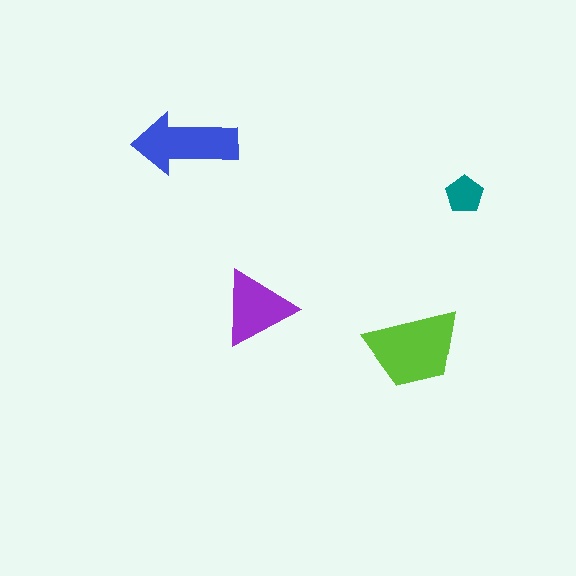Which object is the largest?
The lime trapezoid.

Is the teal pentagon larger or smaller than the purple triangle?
Smaller.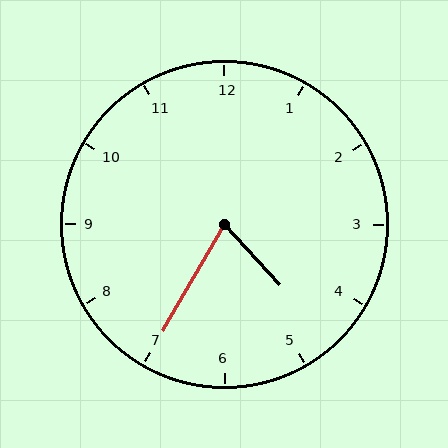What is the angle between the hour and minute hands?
Approximately 72 degrees.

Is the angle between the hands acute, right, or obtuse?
It is acute.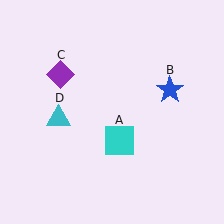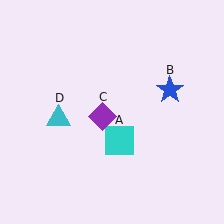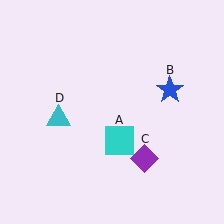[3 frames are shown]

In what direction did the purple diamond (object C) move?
The purple diamond (object C) moved down and to the right.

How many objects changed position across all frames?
1 object changed position: purple diamond (object C).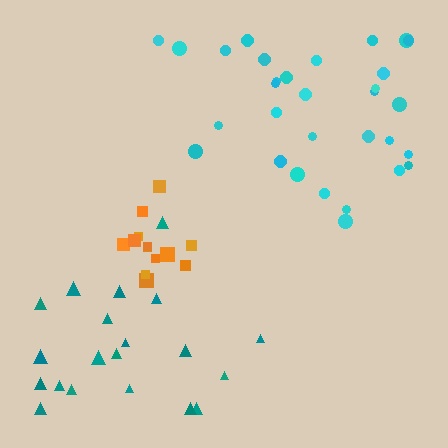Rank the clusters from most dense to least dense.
orange, cyan, teal.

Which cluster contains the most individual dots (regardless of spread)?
Cyan (31).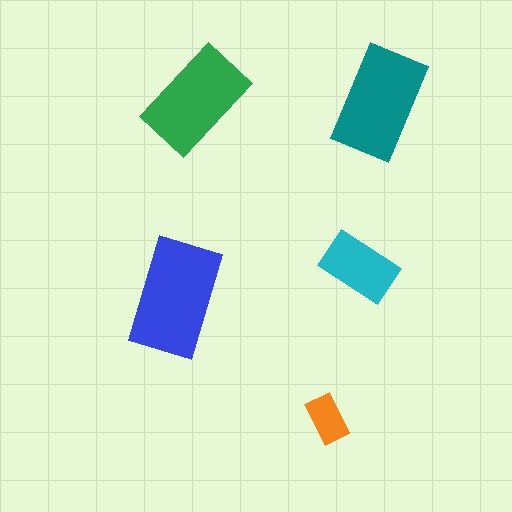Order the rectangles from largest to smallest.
the blue one, the teal one, the green one, the cyan one, the orange one.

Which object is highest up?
The green rectangle is topmost.